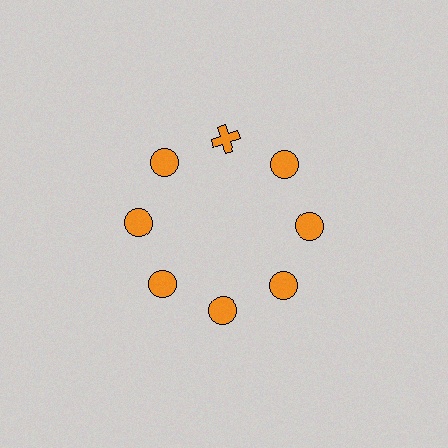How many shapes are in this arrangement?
There are 8 shapes arranged in a ring pattern.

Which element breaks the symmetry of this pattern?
The orange cross at roughly the 12 o'clock position breaks the symmetry. All other shapes are orange circles.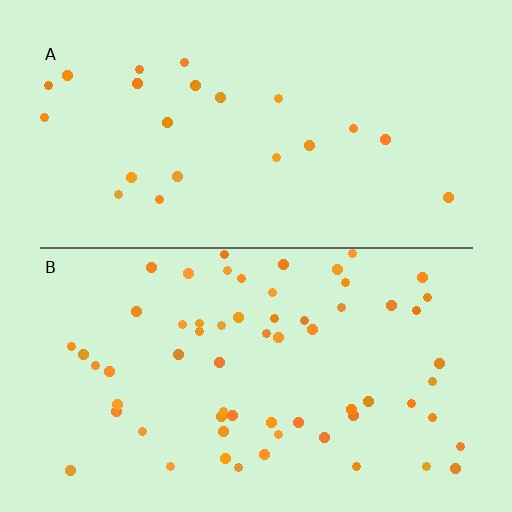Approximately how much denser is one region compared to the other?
Approximately 2.9× — region B over region A.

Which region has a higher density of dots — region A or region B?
B (the bottom).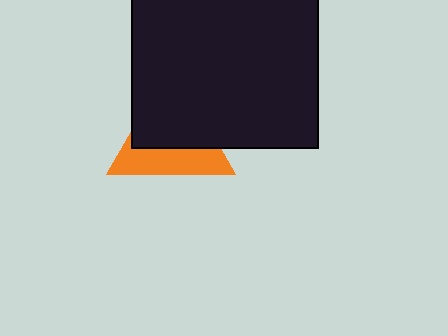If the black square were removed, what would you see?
You would see the complete orange triangle.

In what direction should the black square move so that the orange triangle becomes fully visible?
The black square should move up. That is the shortest direction to clear the overlap and leave the orange triangle fully visible.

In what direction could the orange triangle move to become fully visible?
The orange triangle could move down. That would shift it out from behind the black square entirely.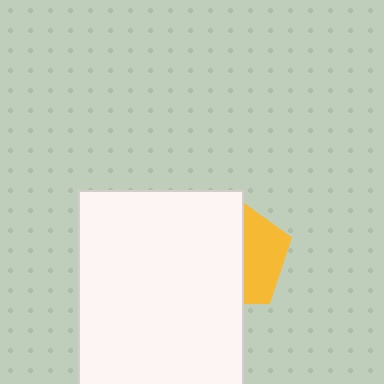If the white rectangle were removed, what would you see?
You would see the complete yellow pentagon.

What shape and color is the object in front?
The object in front is a white rectangle.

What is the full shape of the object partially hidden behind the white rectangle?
The partially hidden object is a yellow pentagon.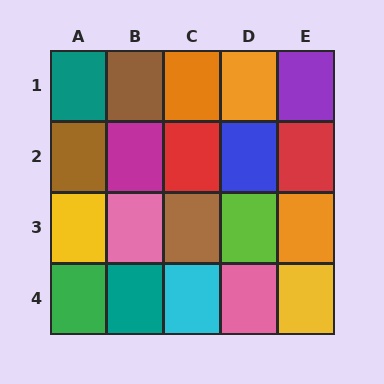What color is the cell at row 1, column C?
Orange.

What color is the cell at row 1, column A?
Teal.